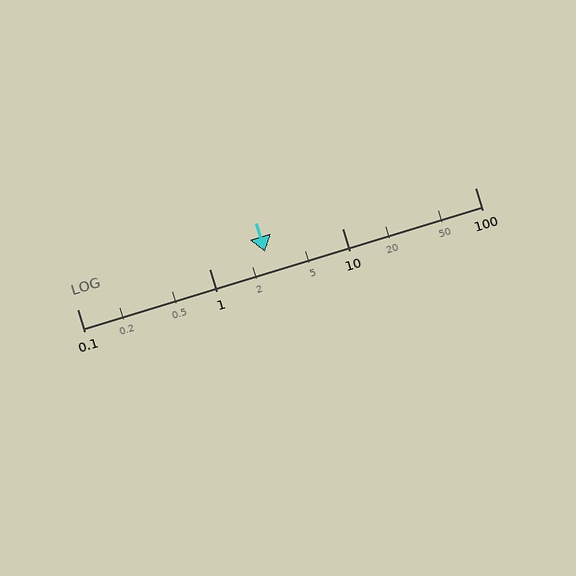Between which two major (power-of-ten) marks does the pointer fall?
The pointer is between 1 and 10.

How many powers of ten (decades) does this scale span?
The scale spans 3 decades, from 0.1 to 100.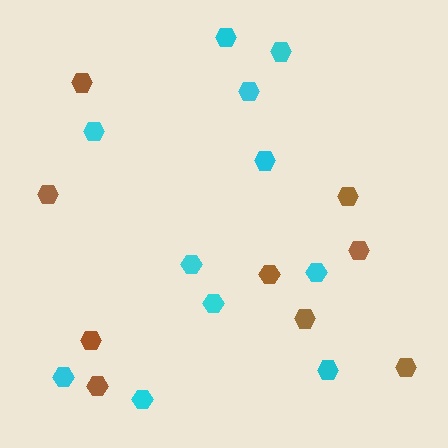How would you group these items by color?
There are 2 groups: one group of cyan hexagons (11) and one group of brown hexagons (9).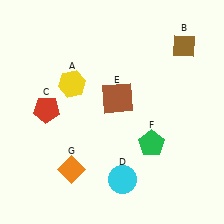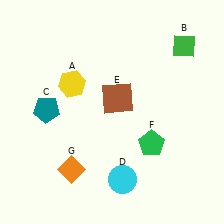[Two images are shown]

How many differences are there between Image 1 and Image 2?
There are 2 differences between the two images.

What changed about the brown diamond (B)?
In Image 1, B is brown. In Image 2, it changed to green.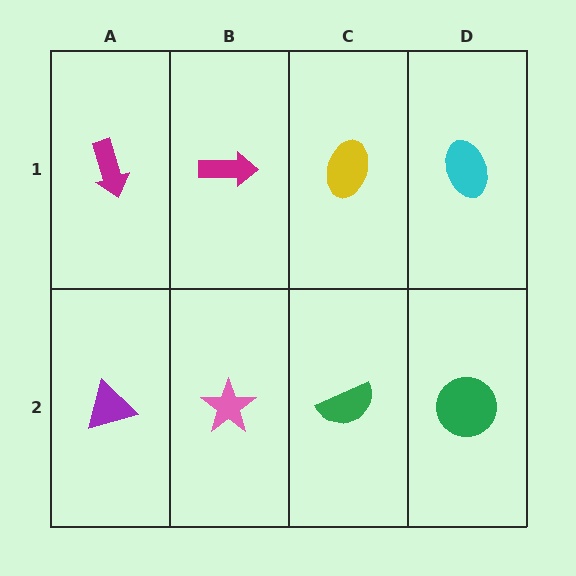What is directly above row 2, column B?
A magenta arrow.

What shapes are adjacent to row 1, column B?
A pink star (row 2, column B), a magenta arrow (row 1, column A), a yellow ellipse (row 1, column C).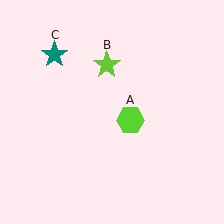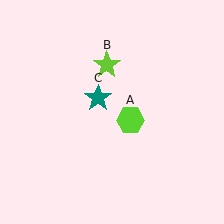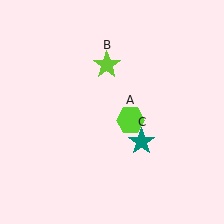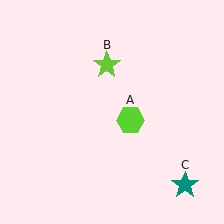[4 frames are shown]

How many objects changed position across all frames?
1 object changed position: teal star (object C).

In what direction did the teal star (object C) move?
The teal star (object C) moved down and to the right.